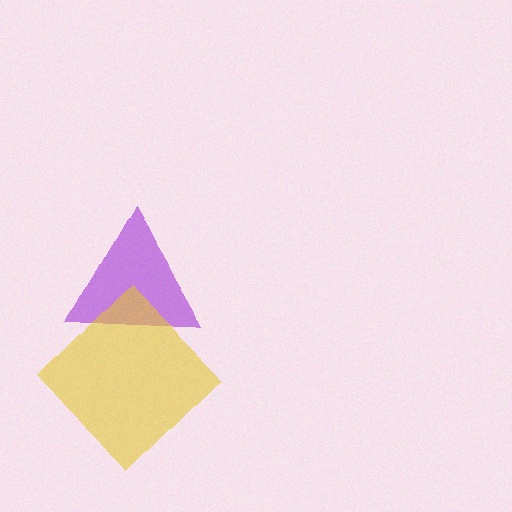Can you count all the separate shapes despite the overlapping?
Yes, there are 2 separate shapes.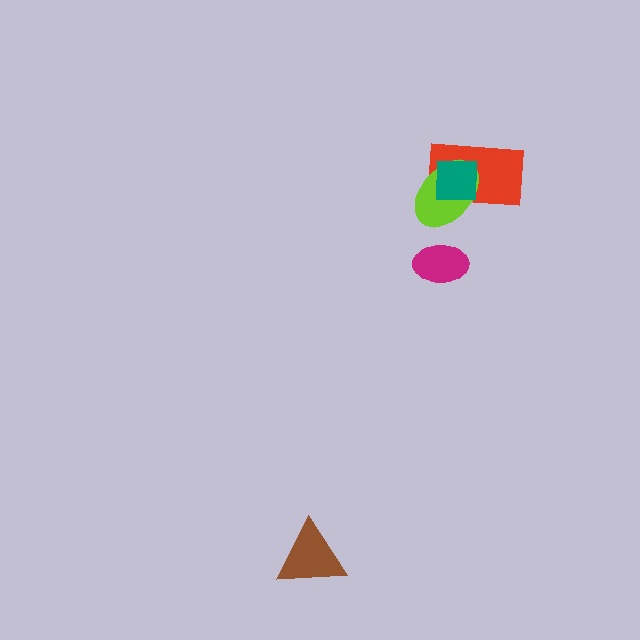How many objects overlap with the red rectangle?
2 objects overlap with the red rectangle.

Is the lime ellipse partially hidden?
Yes, it is partially covered by another shape.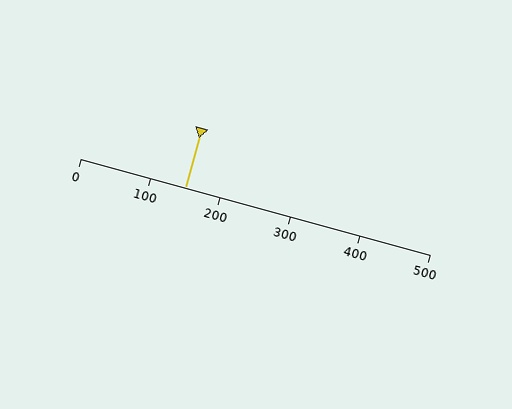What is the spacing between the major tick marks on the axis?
The major ticks are spaced 100 apart.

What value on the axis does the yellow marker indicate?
The marker indicates approximately 150.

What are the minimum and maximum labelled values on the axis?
The axis runs from 0 to 500.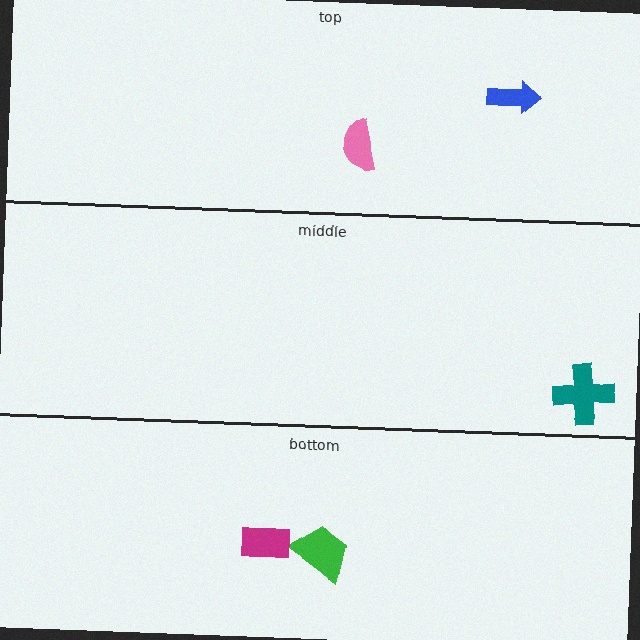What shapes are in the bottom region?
The green trapezoid, the magenta rectangle.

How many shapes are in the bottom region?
2.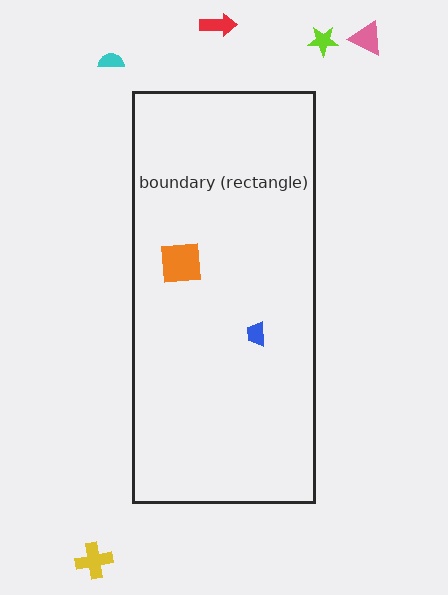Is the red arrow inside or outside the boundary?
Outside.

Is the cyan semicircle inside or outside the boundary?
Outside.